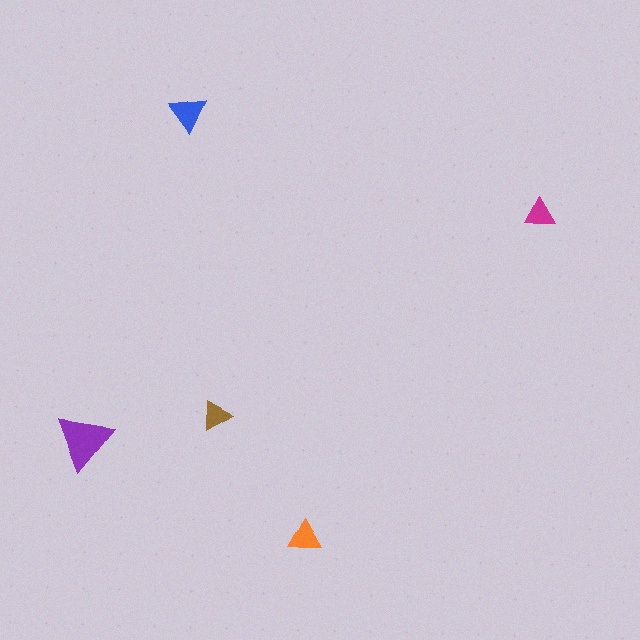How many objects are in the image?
There are 5 objects in the image.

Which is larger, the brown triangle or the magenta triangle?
The magenta one.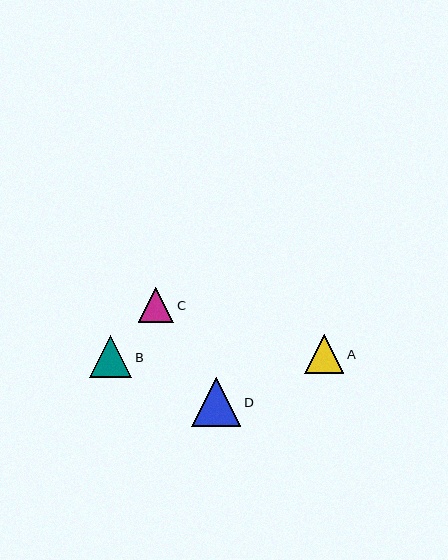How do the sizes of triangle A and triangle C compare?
Triangle A and triangle C are approximately the same size.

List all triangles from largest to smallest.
From largest to smallest: D, B, A, C.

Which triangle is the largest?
Triangle D is the largest with a size of approximately 49 pixels.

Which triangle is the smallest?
Triangle C is the smallest with a size of approximately 36 pixels.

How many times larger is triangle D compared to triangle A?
Triangle D is approximately 1.3 times the size of triangle A.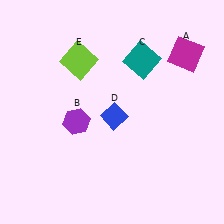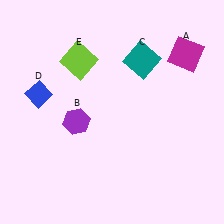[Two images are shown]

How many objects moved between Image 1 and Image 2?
1 object moved between the two images.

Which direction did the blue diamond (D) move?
The blue diamond (D) moved left.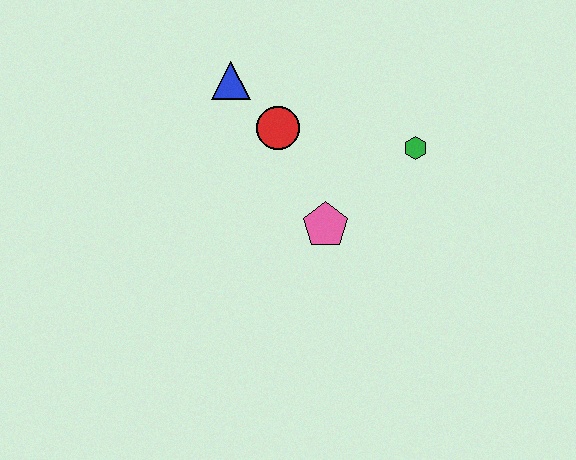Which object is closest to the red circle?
The blue triangle is closest to the red circle.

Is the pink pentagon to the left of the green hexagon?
Yes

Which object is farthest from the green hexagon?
The blue triangle is farthest from the green hexagon.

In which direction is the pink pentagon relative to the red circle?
The pink pentagon is below the red circle.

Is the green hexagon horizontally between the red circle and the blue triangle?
No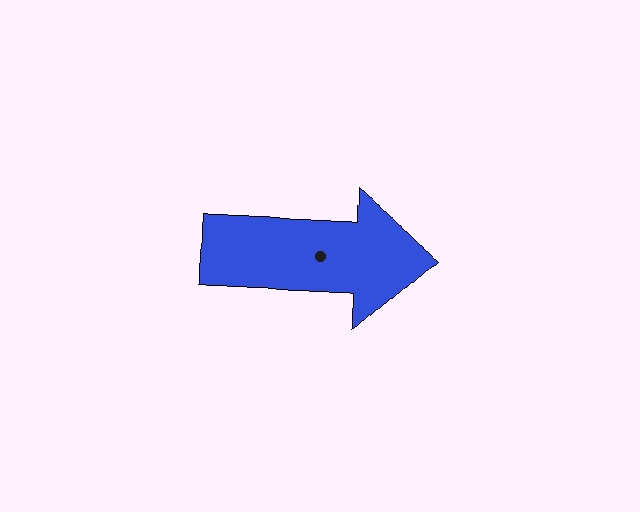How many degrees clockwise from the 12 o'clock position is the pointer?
Approximately 90 degrees.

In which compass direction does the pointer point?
East.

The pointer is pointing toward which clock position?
Roughly 3 o'clock.